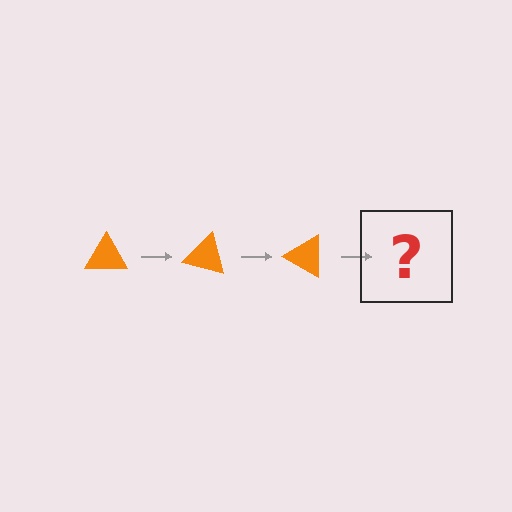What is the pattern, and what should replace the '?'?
The pattern is that the triangle rotates 15 degrees each step. The '?' should be an orange triangle rotated 45 degrees.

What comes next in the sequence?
The next element should be an orange triangle rotated 45 degrees.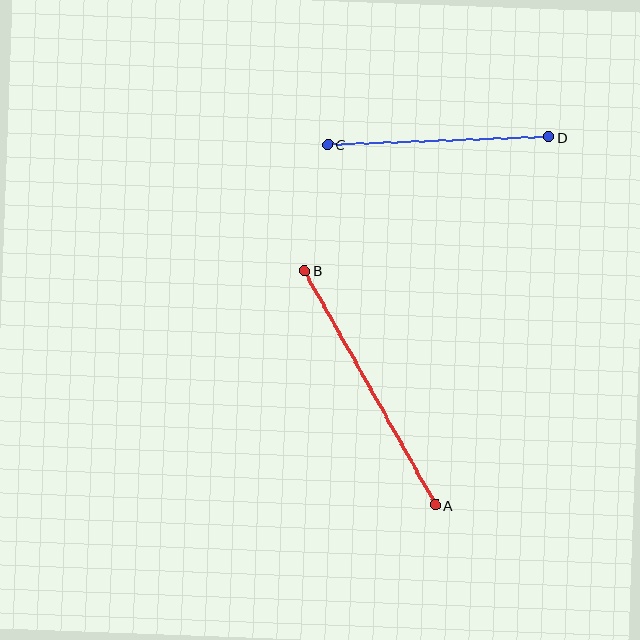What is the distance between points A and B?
The distance is approximately 269 pixels.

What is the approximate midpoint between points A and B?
The midpoint is at approximately (370, 388) pixels.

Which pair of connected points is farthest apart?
Points A and B are farthest apart.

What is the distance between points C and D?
The distance is approximately 221 pixels.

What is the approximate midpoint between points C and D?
The midpoint is at approximately (438, 141) pixels.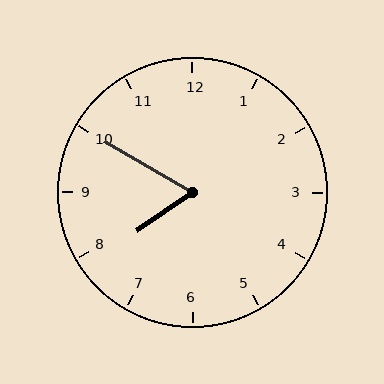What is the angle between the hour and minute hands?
Approximately 65 degrees.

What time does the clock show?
7:50.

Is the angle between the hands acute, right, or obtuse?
It is acute.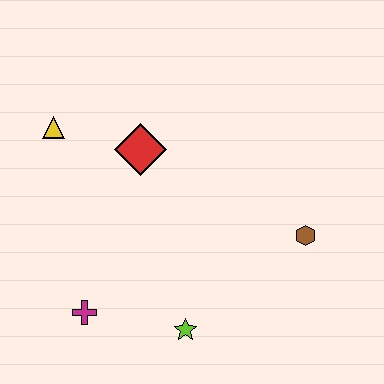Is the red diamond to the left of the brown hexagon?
Yes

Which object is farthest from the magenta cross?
The brown hexagon is farthest from the magenta cross.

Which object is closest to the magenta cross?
The lime star is closest to the magenta cross.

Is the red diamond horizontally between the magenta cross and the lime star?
Yes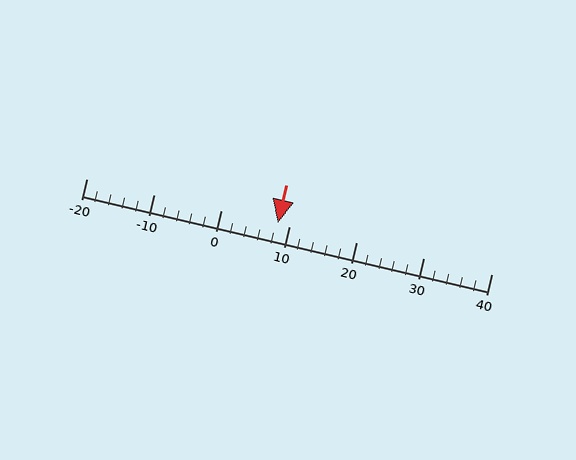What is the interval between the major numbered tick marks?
The major tick marks are spaced 10 units apart.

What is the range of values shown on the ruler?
The ruler shows values from -20 to 40.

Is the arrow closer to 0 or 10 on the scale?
The arrow is closer to 10.